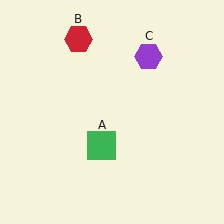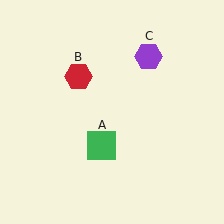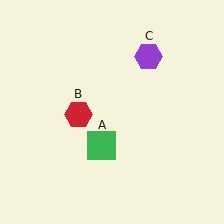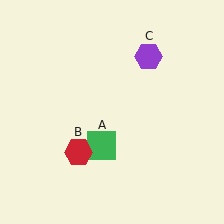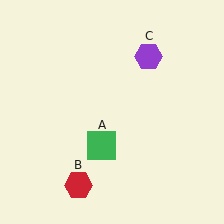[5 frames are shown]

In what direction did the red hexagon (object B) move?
The red hexagon (object B) moved down.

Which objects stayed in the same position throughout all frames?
Green square (object A) and purple hexagon (object C) remained stationary.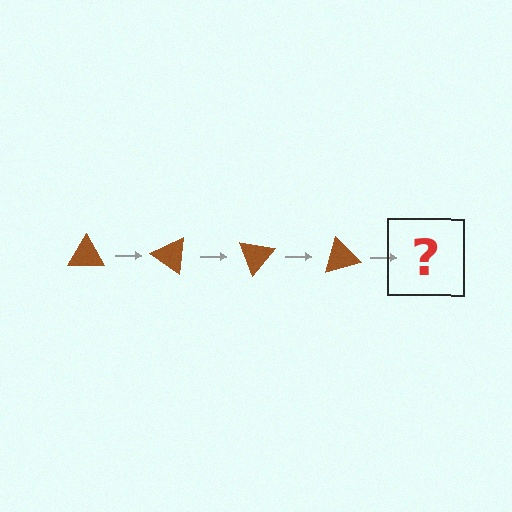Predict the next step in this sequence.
The next step is a brown triangle rotated 140 degrees.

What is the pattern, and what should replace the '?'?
The pattern is that the triangle rotates 35 degrees each step. The '?' should be a brown triangle rotated 140 degrees.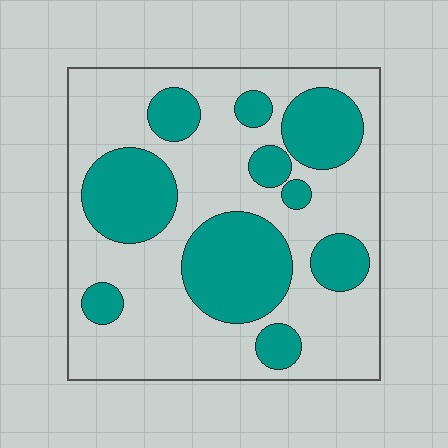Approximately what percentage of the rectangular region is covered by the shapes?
Approximately 35%.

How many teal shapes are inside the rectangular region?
10.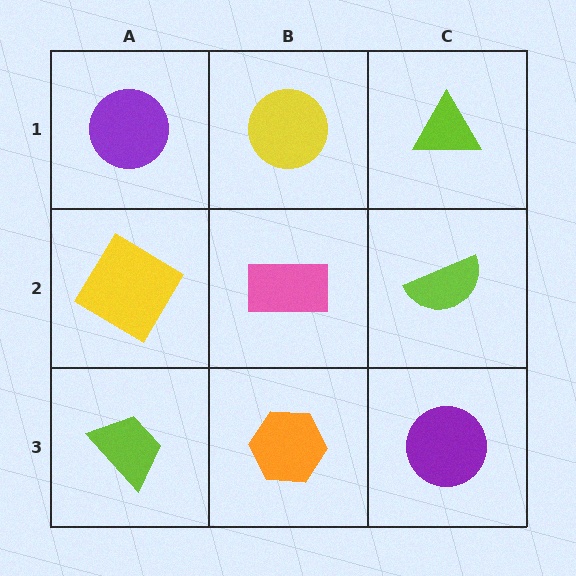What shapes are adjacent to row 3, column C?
A lime semicircle (row 2, column C), an orange hexagon (row 3, column B).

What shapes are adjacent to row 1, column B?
A pink rectangle (row 2, column B), a purple circle (row 1, column A), a lime triangle (row 1, column C).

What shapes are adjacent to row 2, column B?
A yellow circle (row 1, column B), an orange hexagon (row 3, column B), a yellow diamond (row 2, column A), a lime semicircle (row 2, column C).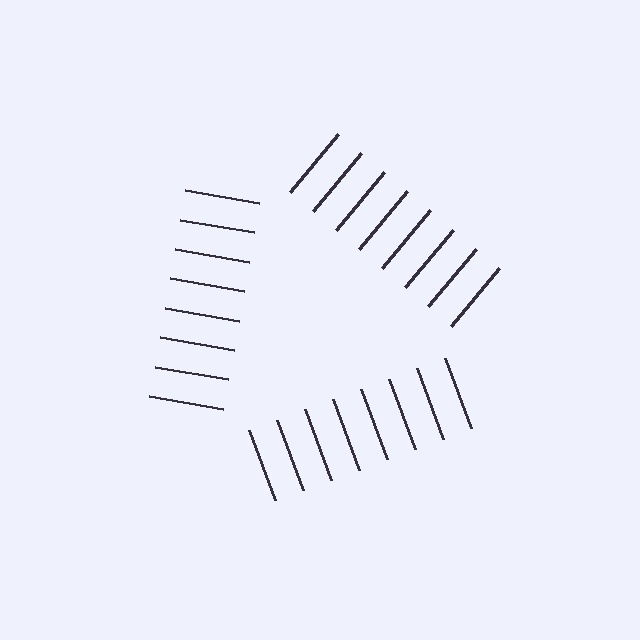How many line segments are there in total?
24 — 8 along each of the 3 edges.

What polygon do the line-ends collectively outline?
An illusory triangle — the line segments terminate on its edges but no continuous stroke is drawn.